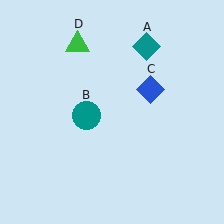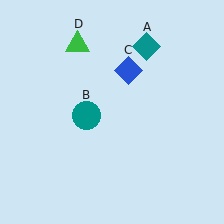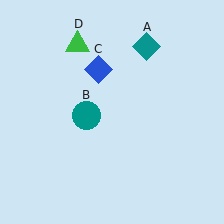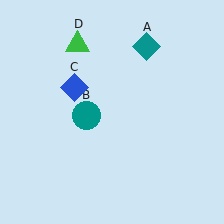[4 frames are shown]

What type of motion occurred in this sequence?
The blue diamond (object C) rotated counterclockwise around the center of the scene.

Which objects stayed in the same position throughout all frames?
Teal diamond (object A) and teal circle (object B) and green triangle (object D) remained stationary.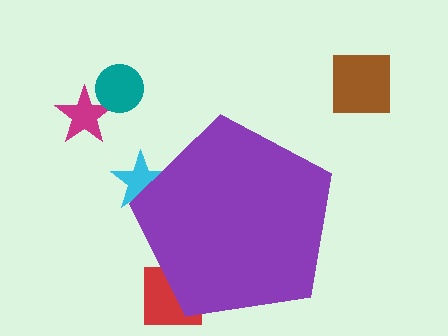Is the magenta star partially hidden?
No, the magenta star is fully visible.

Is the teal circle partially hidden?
No, the teal circle is fully visible.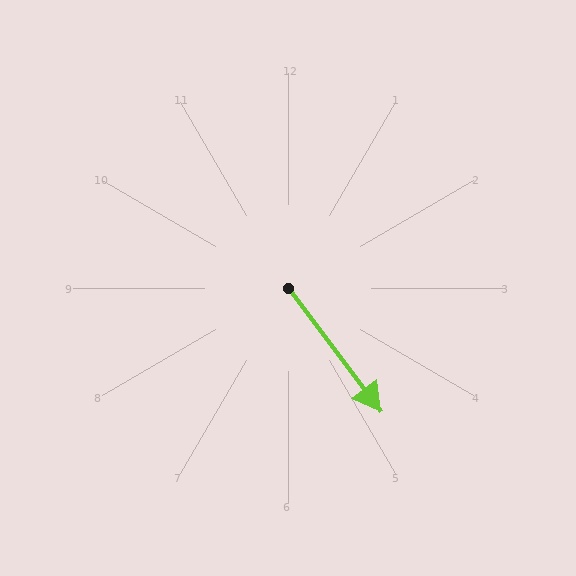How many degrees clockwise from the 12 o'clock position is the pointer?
Approximately 143 degrees.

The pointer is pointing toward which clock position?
Roughly 5 o'clock.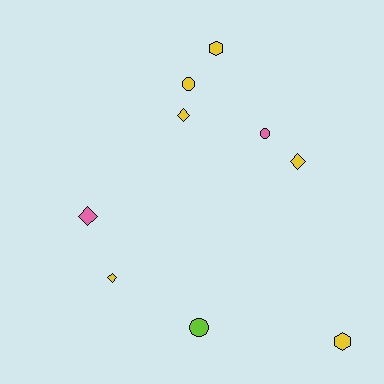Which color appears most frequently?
Yellow, with 6 objects.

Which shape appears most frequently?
Diamond, with 4 objects.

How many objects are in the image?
There are 9 objects.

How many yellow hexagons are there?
There are 2 yellow hexagons.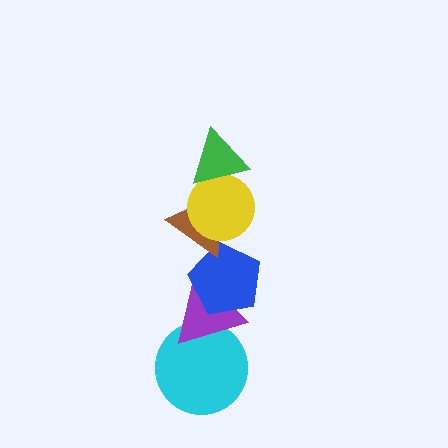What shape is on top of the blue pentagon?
The brown triangle is on top of the blue pentagon.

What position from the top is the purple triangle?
The purple triangle is 5th from the top.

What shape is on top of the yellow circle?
The green triangle is on top of the yellow circle.